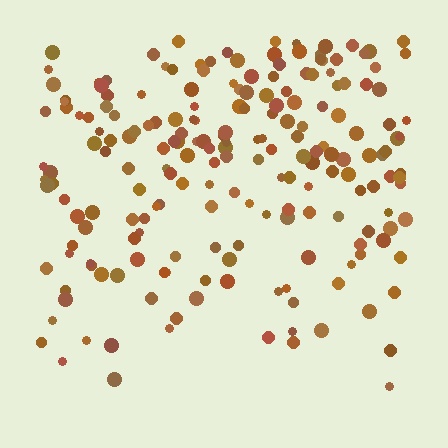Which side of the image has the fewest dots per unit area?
The bottom.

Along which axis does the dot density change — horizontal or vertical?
Vertical.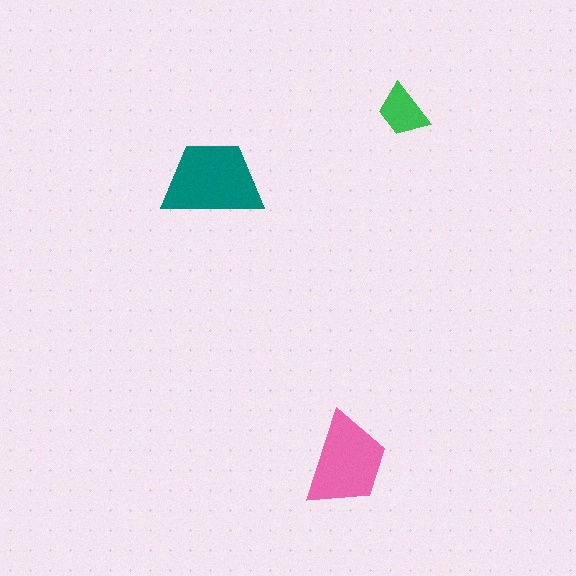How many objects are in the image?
There are 3 objects in the image.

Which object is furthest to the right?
The green trapezoid is rightmost.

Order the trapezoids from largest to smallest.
the teal one, the pink one, the green one.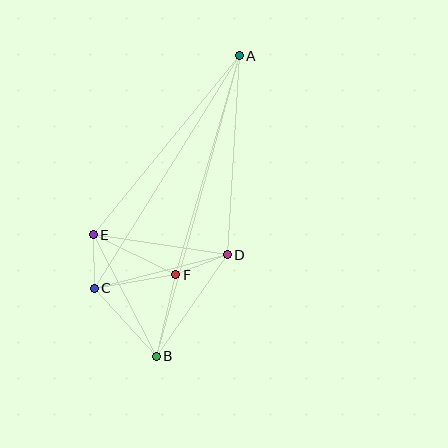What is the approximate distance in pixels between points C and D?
The distance between C and D is approximately 137 pixels.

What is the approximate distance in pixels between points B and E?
The distance between B and E is approximately 137 pixels.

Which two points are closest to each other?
Points C and E are closest to each other.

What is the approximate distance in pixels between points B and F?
The distance between B and F is approximately 84 pixels.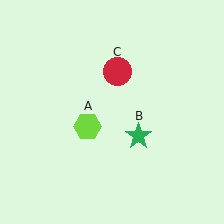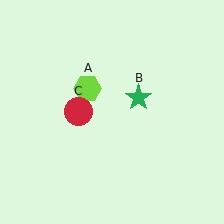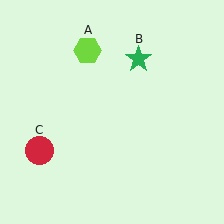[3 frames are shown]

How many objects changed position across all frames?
3 objects changed position: lime hexagon (object A), green star (object B), red circle (object C).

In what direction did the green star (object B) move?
The green star (object B) moved up.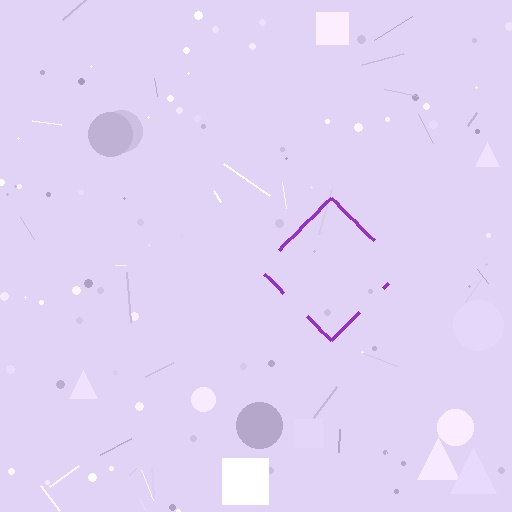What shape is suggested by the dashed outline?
The dashed outline suggests a diamond.